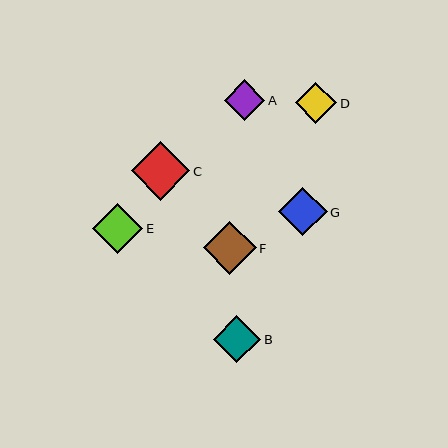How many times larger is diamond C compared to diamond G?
Diamond C is approximately 1.2 times the size of diamond G.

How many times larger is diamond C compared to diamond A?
Diamond C is approximately 1.4 times the size of diamond A.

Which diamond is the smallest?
Diamond A is the smallest with a size of approximately 41 pixels.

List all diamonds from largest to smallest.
From largest to smallest: C, F, E, G, B, D, A.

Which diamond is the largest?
Diamond C is the largest with a size of approximately 59 pixels.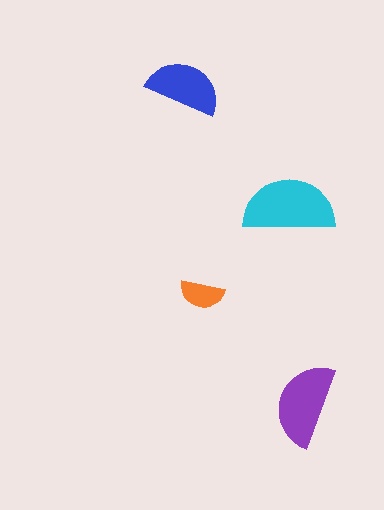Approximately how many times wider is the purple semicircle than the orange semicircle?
About 2 times wider.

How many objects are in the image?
There are 4 objects in the image.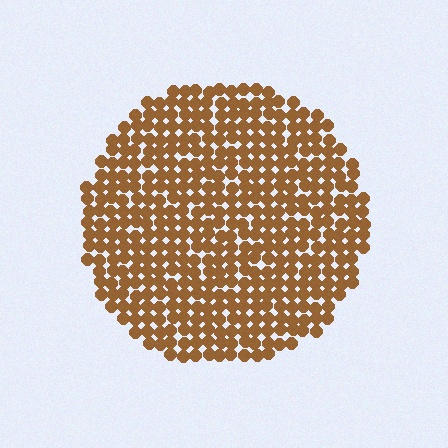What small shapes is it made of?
It is made of small circles.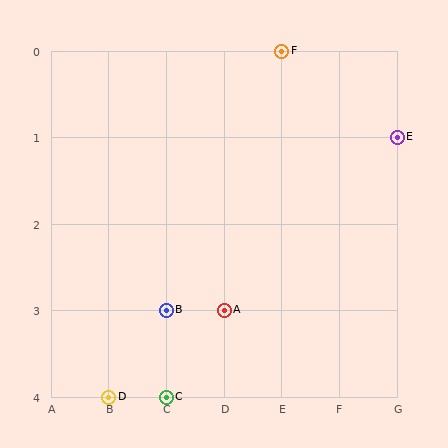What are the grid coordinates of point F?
Point F is at grid coordinates (E, 0).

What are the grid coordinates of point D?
Point D is at grid coordinates (B, 4).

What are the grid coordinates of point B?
Point B is at grid coordinates (C, 3).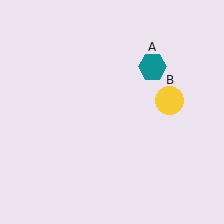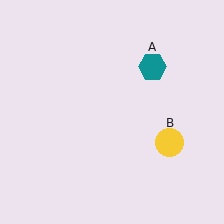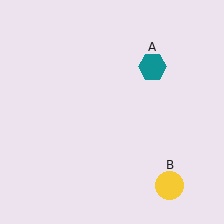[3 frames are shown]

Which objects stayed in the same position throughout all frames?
Teal hexagon (object A) remained stationary.